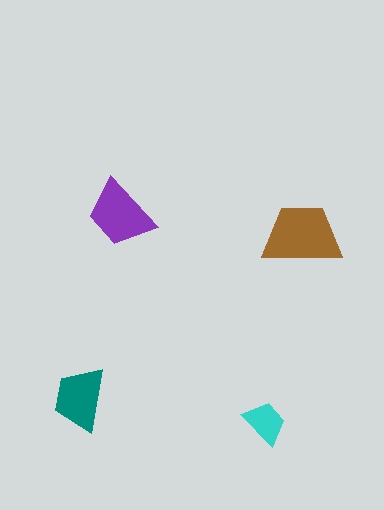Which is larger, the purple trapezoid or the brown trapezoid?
The brown one.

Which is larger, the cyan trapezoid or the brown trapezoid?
The brown one.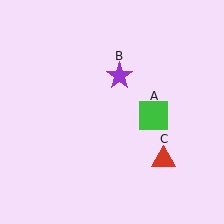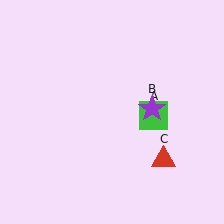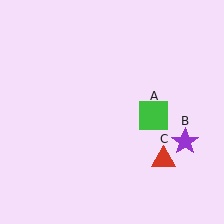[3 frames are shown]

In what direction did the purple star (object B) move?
The purple star (object B) moved down and to the right.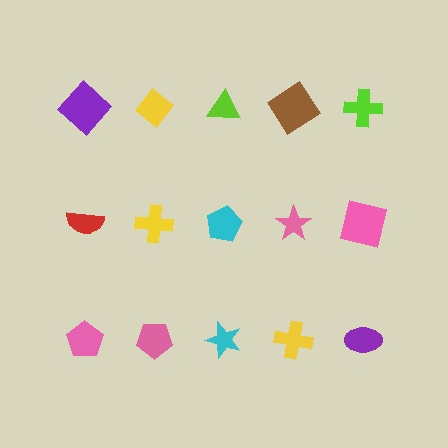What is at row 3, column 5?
A purple ellipse.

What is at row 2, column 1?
A red semicircle.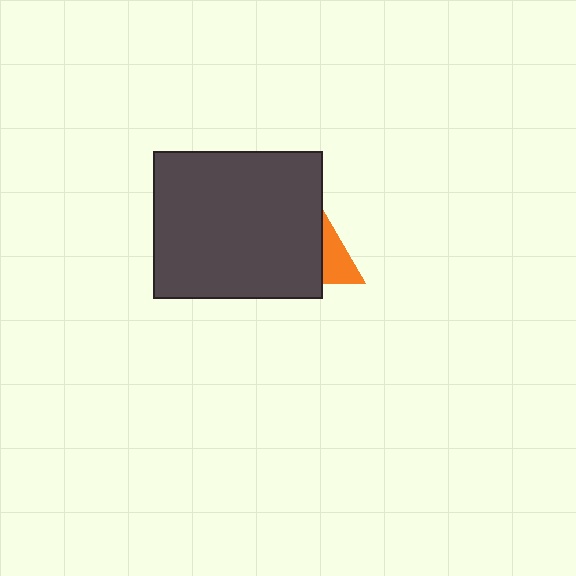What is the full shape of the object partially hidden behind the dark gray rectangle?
The partially hidden object is an orange triangle.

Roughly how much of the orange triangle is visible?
A small part of it is visible (roughly 40%).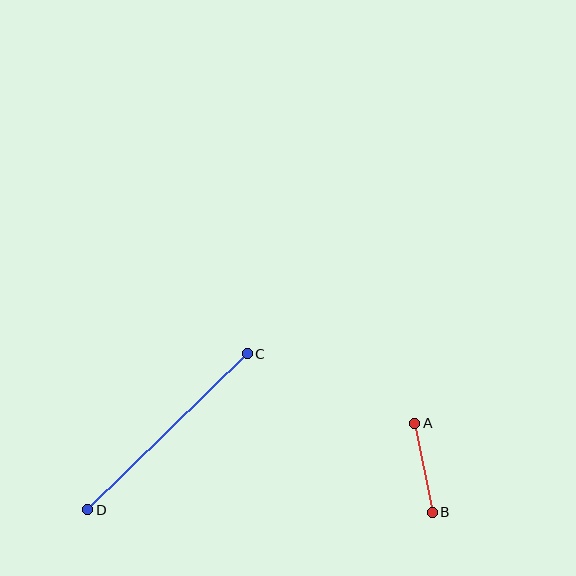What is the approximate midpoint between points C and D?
The midpoint is at approximately (168, 432) pixels.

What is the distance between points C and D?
The distance is approximately 223 pixels.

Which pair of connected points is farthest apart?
Points C and D are farthest apart.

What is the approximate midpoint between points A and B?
The midpoint is at approximately (423, 468) pixels.